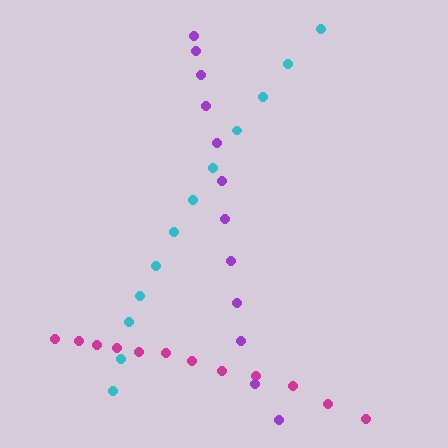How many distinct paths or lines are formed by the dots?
There are 3 distinct paths.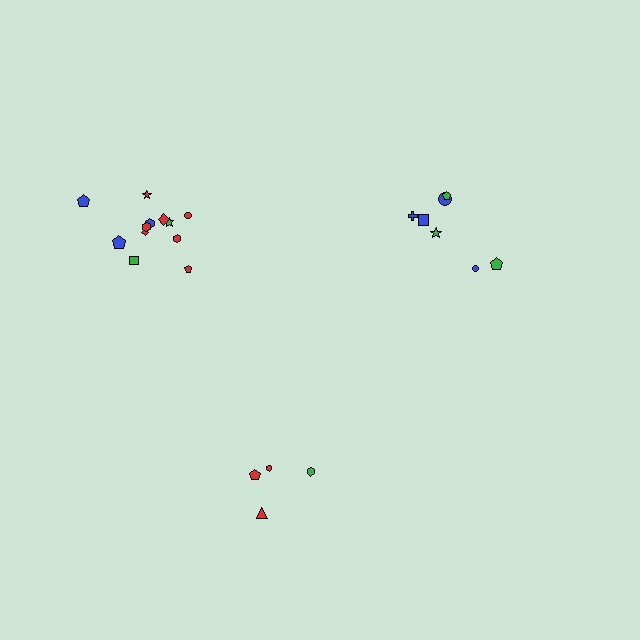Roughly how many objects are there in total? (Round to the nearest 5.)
Roughly 25 objects in total.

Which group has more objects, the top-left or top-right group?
The top-left group.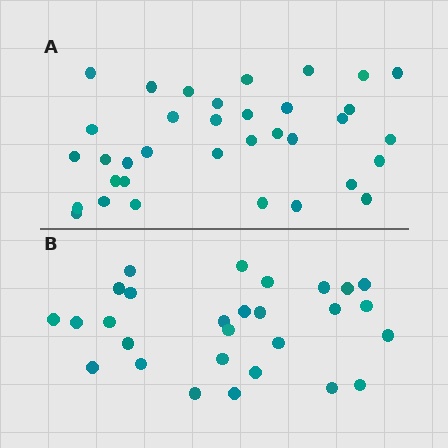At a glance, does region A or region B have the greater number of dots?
Region A (the top region) has more dots.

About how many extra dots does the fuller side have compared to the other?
Region A has roughly 8 or so more dots than region B.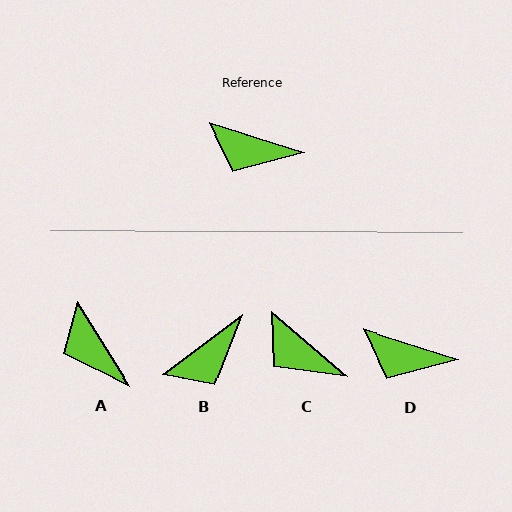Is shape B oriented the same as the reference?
No, it is off by about 54 degrees.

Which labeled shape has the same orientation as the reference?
D.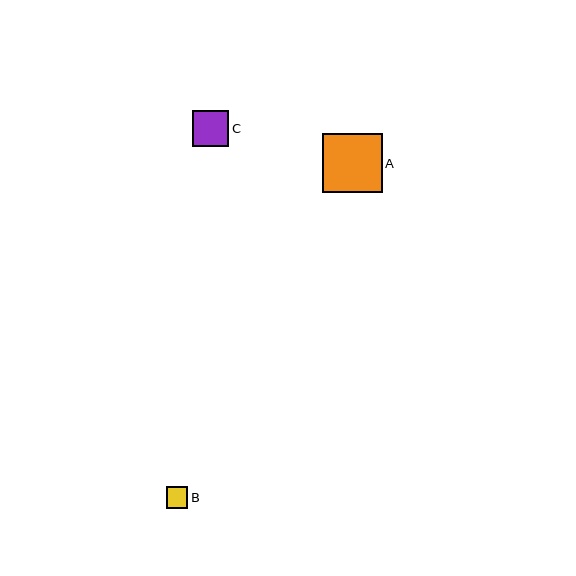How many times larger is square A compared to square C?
Square A is approximately 1.6 times the size of square C.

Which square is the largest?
Square A is the largest with a size of approximately 60 pixels.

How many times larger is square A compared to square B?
Square A is approximately 2.8 times the size of square B.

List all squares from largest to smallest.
From largest to smallest: A, C, B.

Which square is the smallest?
Square B is the smallest with a size of approximately 21 pixels.